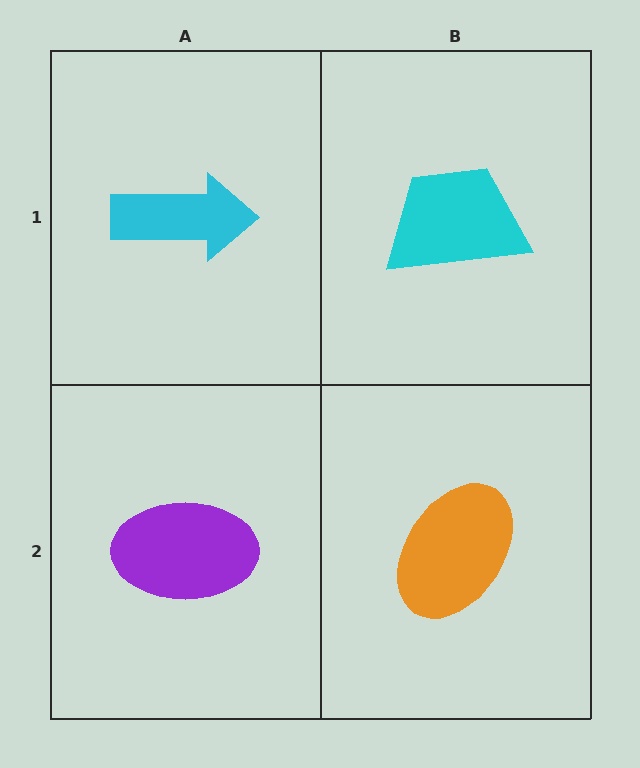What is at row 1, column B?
A cyan trapezoid.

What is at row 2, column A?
A purple ellipse.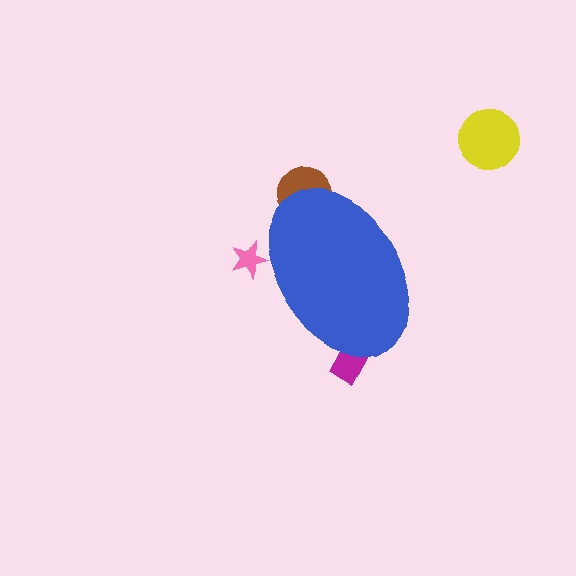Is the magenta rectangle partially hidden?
Yes, the magenta rectangle is partially hidden behind the blue ellipse.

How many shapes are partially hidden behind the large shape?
3 shapes are partially hidden.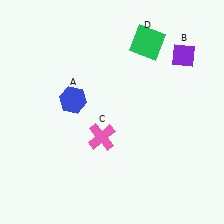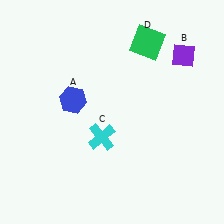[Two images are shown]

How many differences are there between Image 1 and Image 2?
There is 1 difference between the two images.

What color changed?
The cross (C) changed from pink in Image 1 to cyan in Image 2.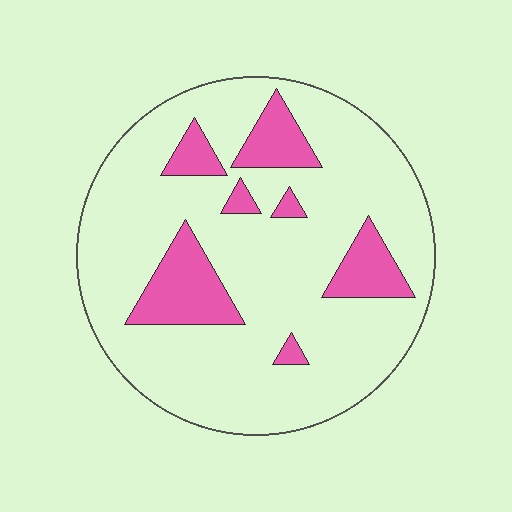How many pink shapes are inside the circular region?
7.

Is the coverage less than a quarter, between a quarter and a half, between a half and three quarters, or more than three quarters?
Less than a quarter.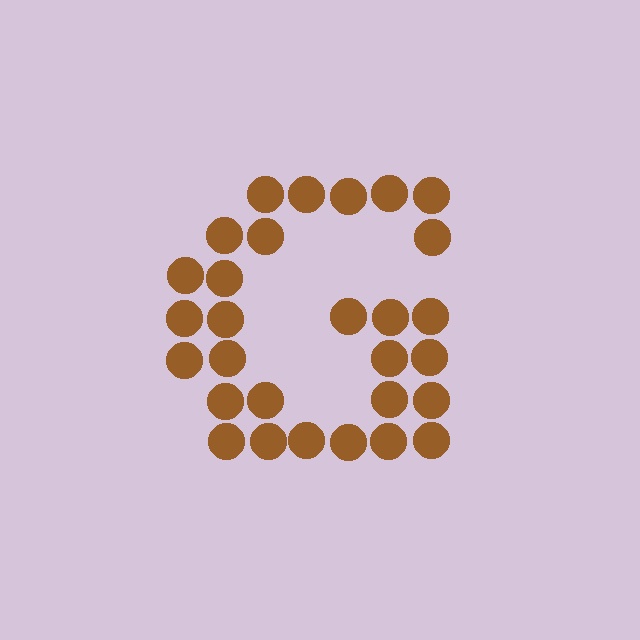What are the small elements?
The small elements are circles.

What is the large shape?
The large shape is the letter G.